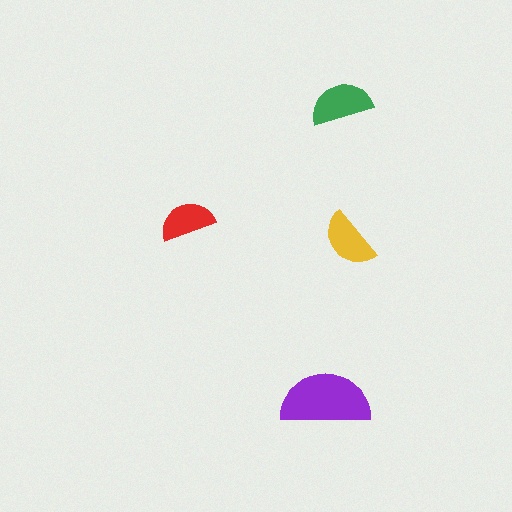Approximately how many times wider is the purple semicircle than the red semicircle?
About 1.5 times wider.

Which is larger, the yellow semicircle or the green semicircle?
The green one.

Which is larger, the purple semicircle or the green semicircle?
The purple one.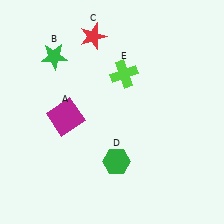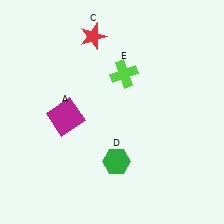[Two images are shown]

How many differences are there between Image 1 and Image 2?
There is 1 difference between the two images.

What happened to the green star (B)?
The green star (B) was removed in Image 2. It was in the top-left area of Image 1.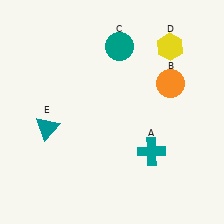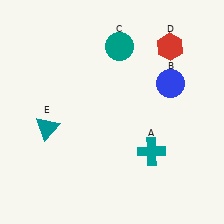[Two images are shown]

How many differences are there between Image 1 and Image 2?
There are 2 differences between the two images.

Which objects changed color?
B changed from orange to blue. D changed from yellow to red.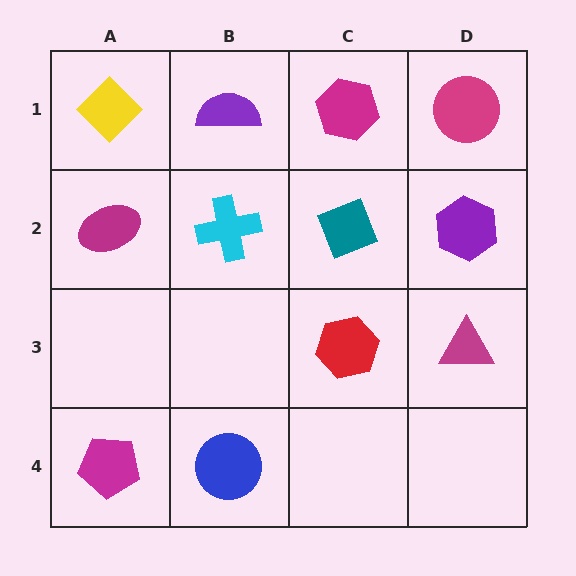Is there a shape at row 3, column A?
No, that cell is empty.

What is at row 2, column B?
A cyan cross.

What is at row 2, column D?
A purple hexagon.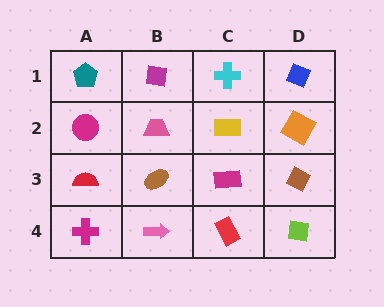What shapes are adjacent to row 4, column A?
A red semicircle (row 3, column A), a pink arrow (row 4, column B).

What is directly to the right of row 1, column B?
A cyan cross.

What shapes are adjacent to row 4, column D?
A brown diamond (row 3, column D), a red rectangle (row 4, column C).